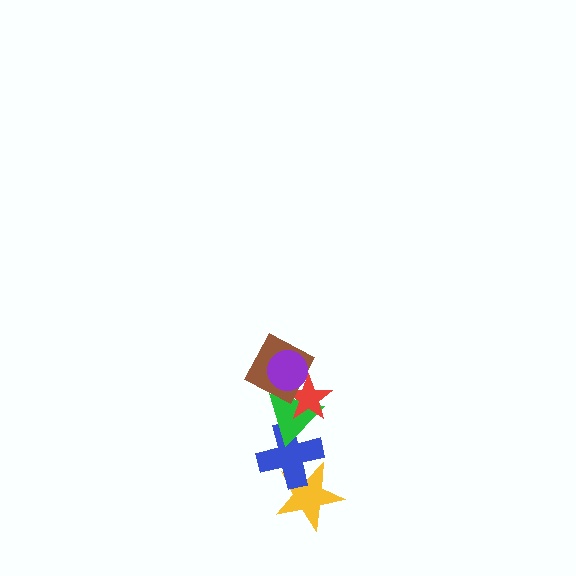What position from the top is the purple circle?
The purple circle is 1st from the top.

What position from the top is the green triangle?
The green triangle is 4th from the top.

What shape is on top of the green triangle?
The red star is on top of the green triangle.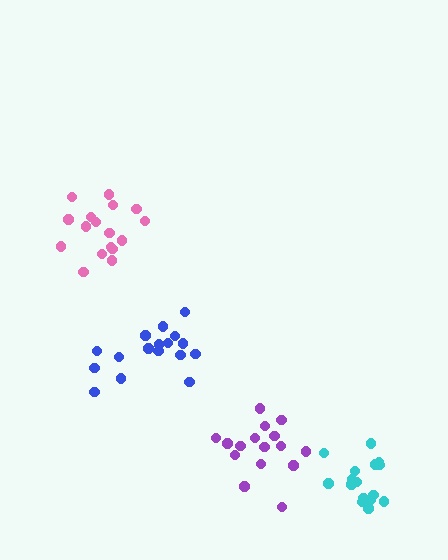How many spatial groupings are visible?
There are 4 spatial groupings.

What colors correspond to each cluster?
The clusters are colored: pink, purple, blue, cyan.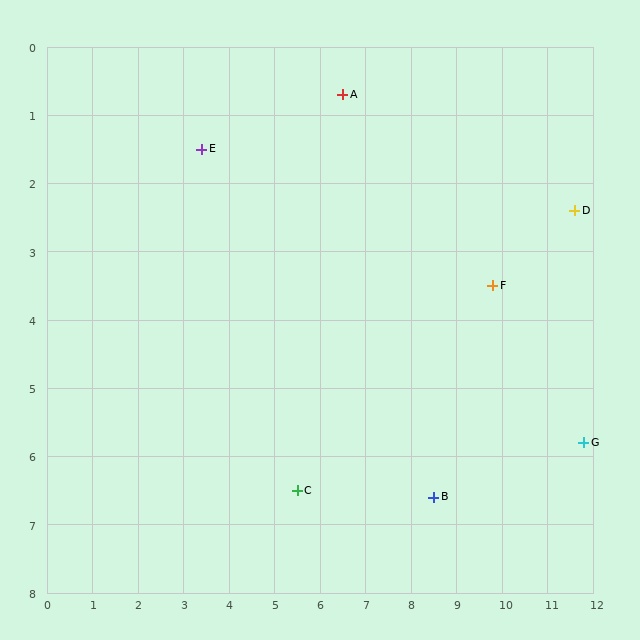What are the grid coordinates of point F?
Point F is at approximately (9.8, 3.5).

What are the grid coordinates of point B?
Point B is at approximately (8.5, 6.6).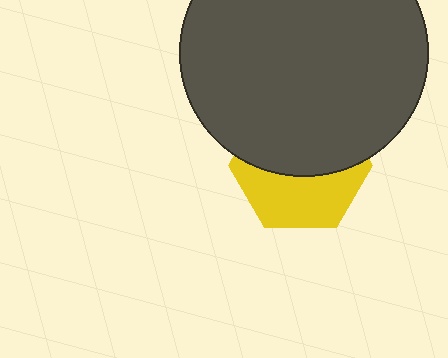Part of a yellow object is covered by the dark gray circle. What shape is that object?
It is a hexagon.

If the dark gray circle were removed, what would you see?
You would see the complete yellow hexagon.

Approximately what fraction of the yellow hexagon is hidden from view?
Roughly 55% of the yellow hexagon is hidden behind the dark gray circle.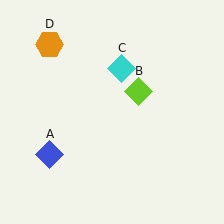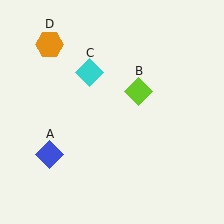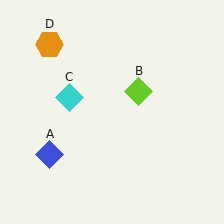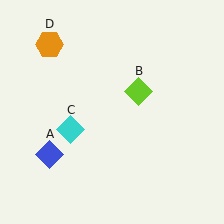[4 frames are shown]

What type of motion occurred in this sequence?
The cyan diamond (object C) rotated counterclockwise around the center of the scene.